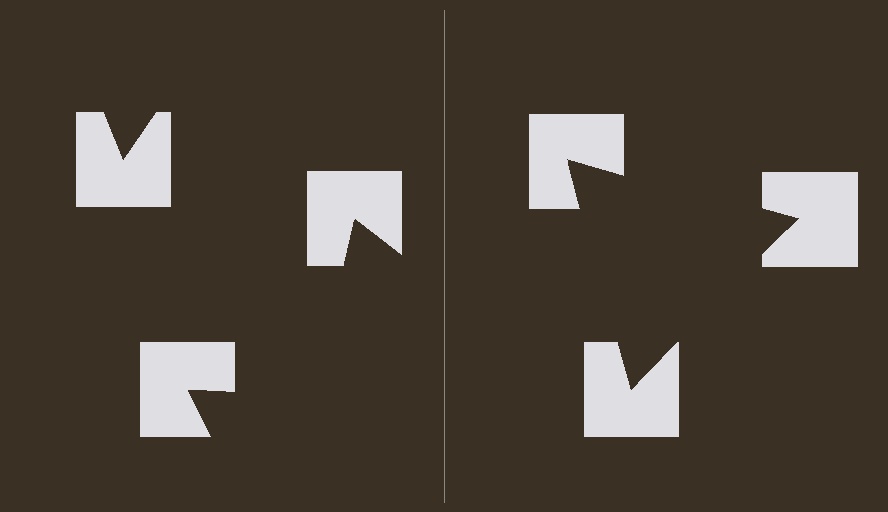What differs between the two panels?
The notched squares are positioned identically on both sides; only the wedge orientations differ. On the right they align to a triangle; on the left they are misaligned.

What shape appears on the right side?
An illusory triangle.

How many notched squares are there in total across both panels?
6 — 3 on each side.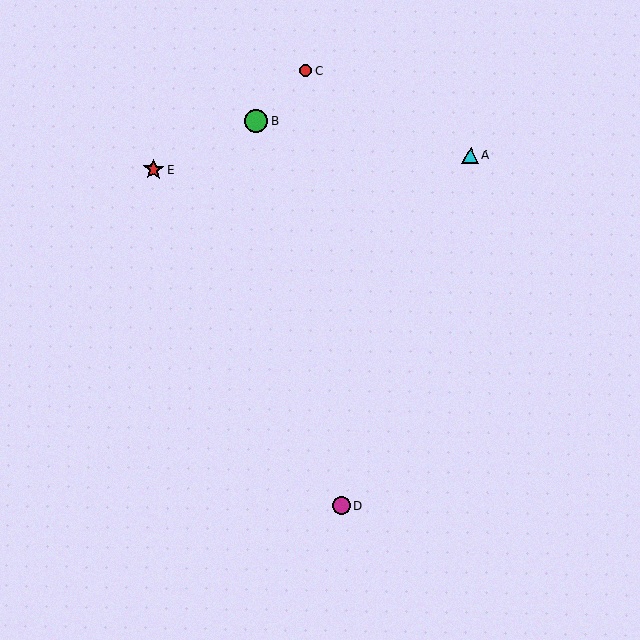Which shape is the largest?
The green circle (labeled B) is the largest.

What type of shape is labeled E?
Shape E is a red star.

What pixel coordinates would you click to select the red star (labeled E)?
Click at (154, 169) to select the red star E.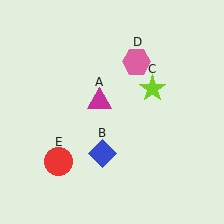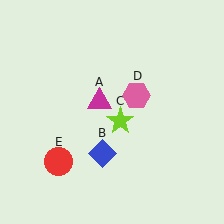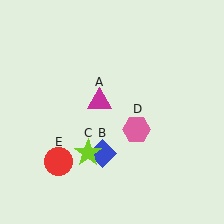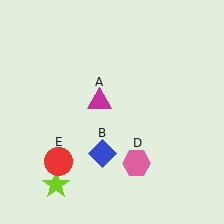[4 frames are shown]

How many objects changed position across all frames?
2 objects changed position: lime star (object C), pink hexagon (object D).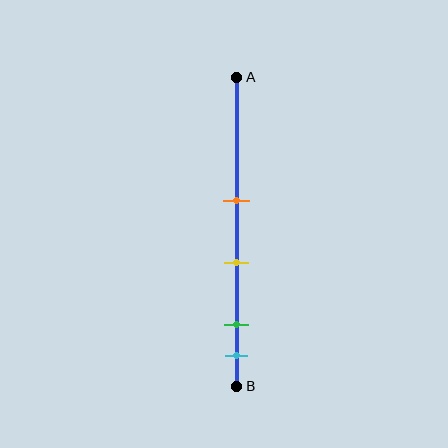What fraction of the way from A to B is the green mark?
The green mark is approximately 80% (0.8) of the way from A to B.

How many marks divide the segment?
There are 4 marks dividing the segment.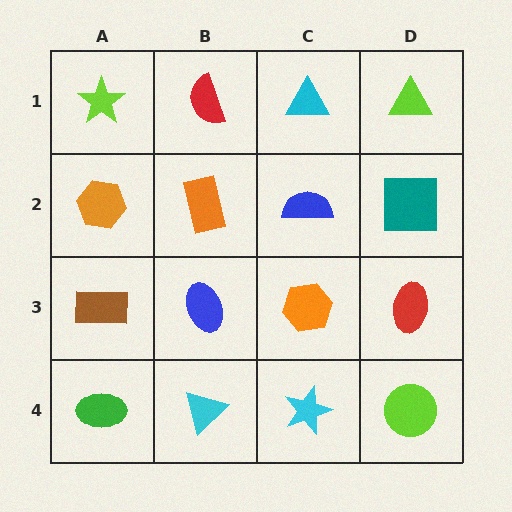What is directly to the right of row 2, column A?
An orange rectangle.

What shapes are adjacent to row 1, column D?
A teal square (row 2, column D), a cyan triangle (row 1, column C).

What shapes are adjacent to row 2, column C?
A cyan triangle (row 1, column C), an orange hexagon (row 3, column C), an orange rectangle (row 2, column B), a teal square (row 2, column D).